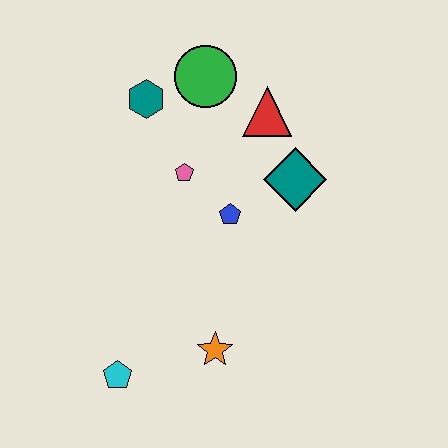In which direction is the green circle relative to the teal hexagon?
The green circle is to the right of the teal hexagon.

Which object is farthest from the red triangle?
The cyan pentagon is farthest from the red triangle.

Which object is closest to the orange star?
The cyan pentagon is closest to the orange star.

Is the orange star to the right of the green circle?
Yes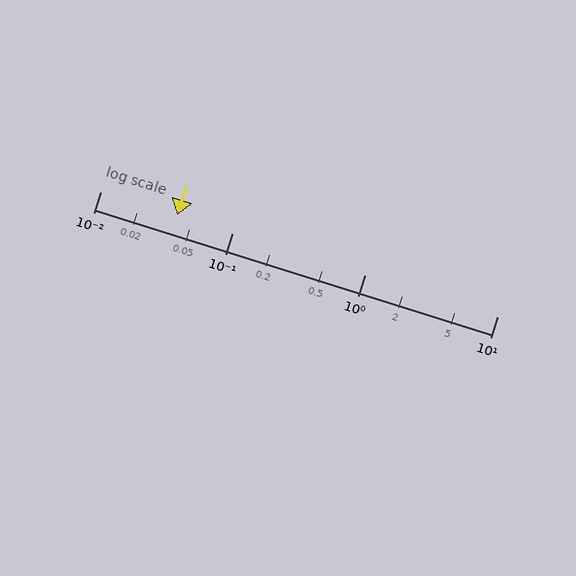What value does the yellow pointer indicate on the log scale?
The pointer indicates approximately 0.038.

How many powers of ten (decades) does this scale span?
The scale spans 3 decades, from 0.01 to 10.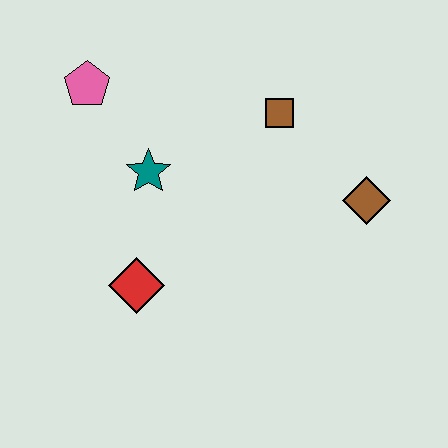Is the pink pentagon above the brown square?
Yes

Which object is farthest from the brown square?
The red diamond is farthest from the brown square.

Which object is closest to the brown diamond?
The brown square is closest to the brown diamond.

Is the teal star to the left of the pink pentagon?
No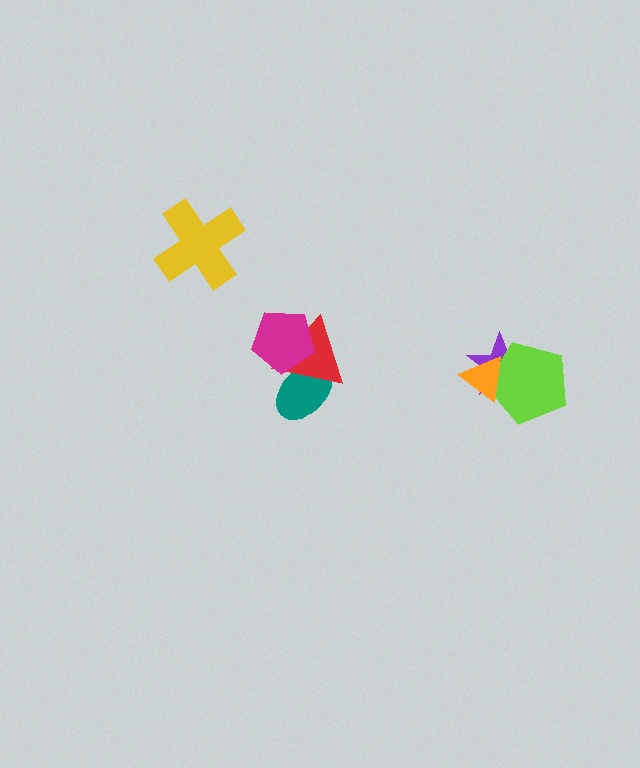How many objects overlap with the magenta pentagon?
2 objects overlap with the magenta pentagon.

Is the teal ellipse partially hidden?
Yes, it is partially covered by another shape.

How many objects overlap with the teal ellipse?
2 objects overlap with the teal ellipse.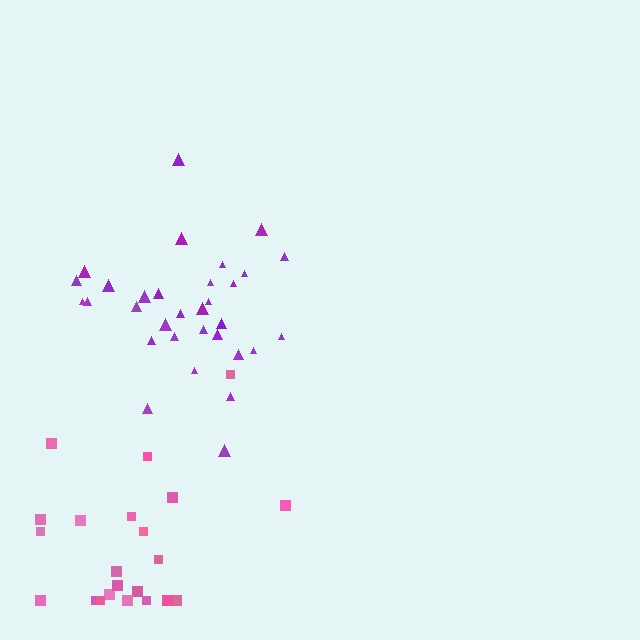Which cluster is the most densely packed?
Purple.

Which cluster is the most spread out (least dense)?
Pink.